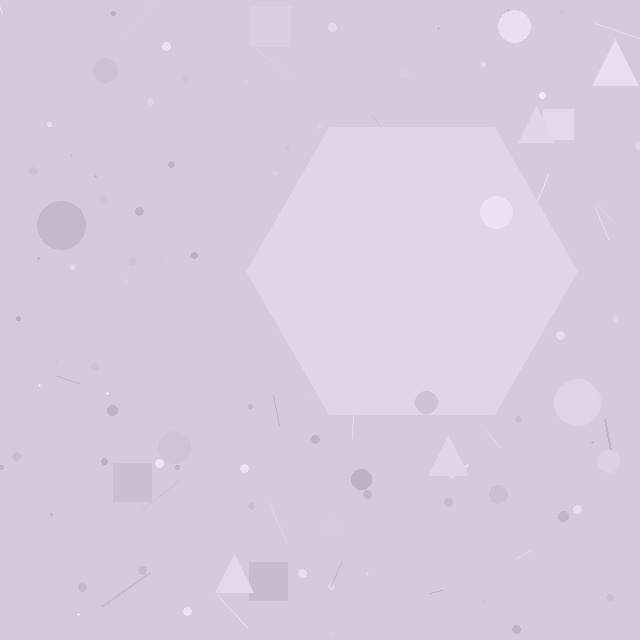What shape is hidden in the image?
A hexagon is hidden in the image.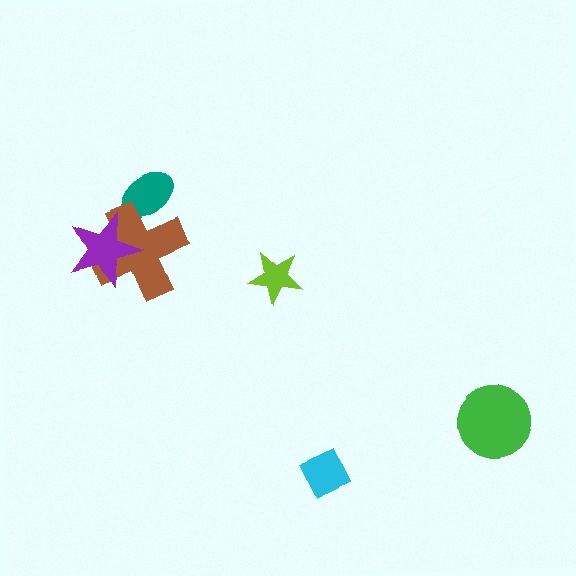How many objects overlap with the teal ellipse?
1 object overlaps with the teal ellipse.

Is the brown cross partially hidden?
Yes, it is partially covered by another shape.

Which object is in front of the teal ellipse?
The brown cross is in front of the teal ellipse.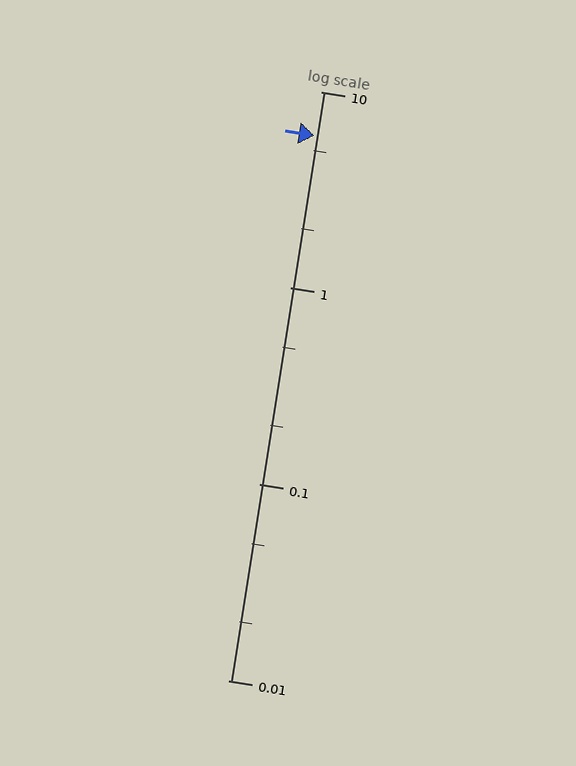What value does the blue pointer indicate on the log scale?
The pointer indicates approximately 6.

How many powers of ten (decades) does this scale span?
The scale spans 3 decades, from 0.01 to 10.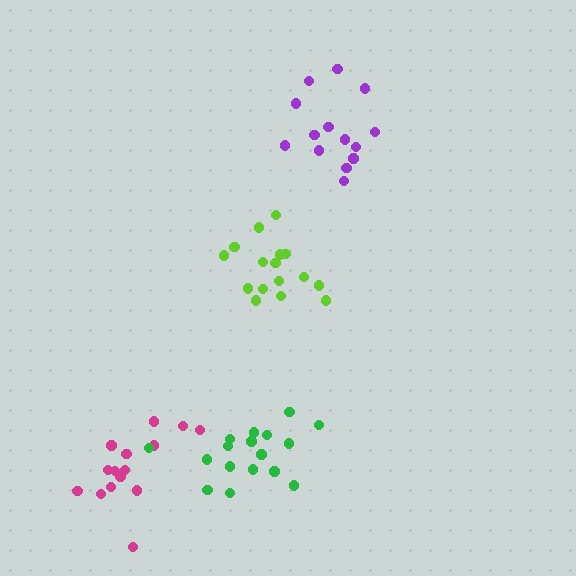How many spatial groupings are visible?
There are 4 spatial groupings.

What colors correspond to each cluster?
The clusters are colored: purple, magenta, green, lime.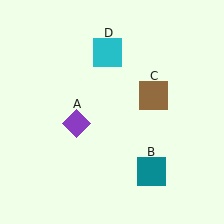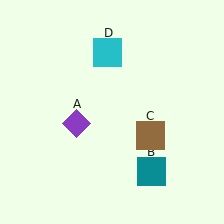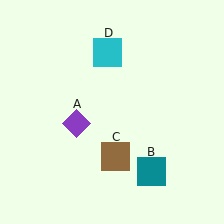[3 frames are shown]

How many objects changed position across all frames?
1 object changed position: brown square (object C).